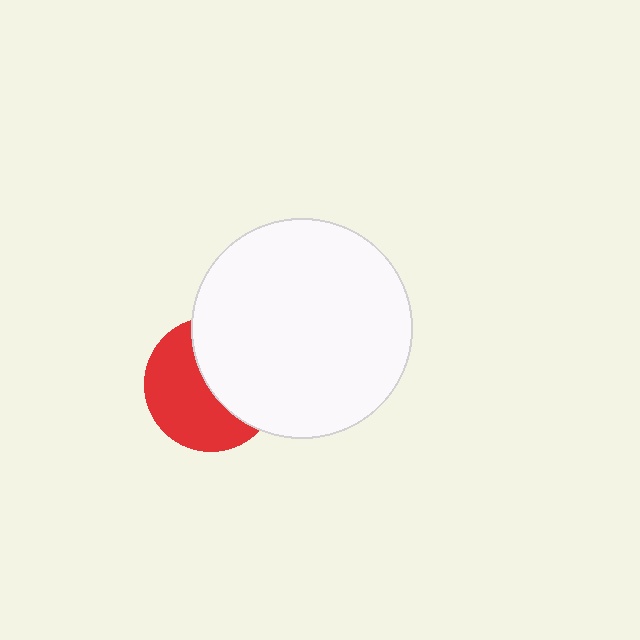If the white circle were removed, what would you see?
You would see the complete red circle.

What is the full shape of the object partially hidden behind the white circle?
The partially hidden object is a red circle.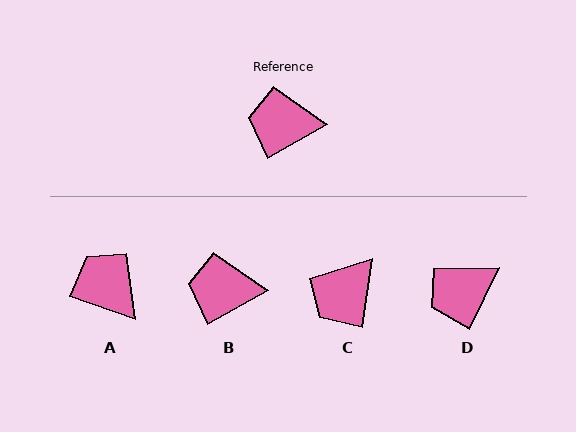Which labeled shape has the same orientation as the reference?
B.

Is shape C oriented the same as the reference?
No, it is off by about 53 degrees.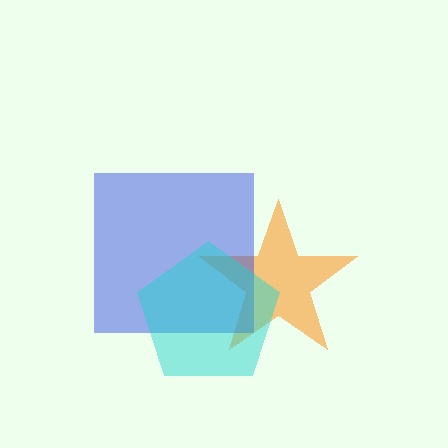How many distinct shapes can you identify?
There are 3 distinct shapes: an orange star, a blue square, a cyan pentagon.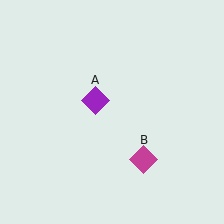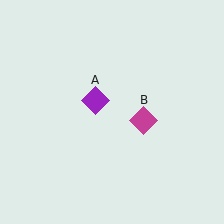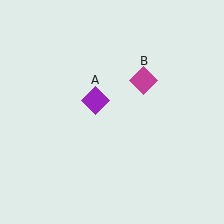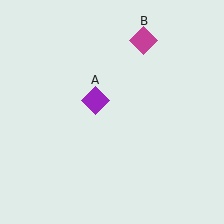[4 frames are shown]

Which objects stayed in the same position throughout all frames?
Purple diamond (object A) remained stationary.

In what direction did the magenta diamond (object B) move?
The magenta diamond (object B) moved up.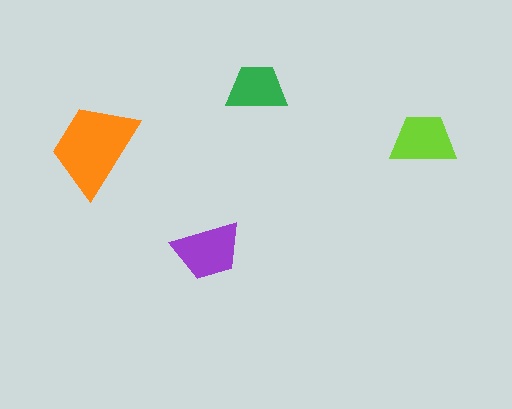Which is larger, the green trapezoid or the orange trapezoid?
The orange one.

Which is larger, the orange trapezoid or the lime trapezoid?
The orange one.